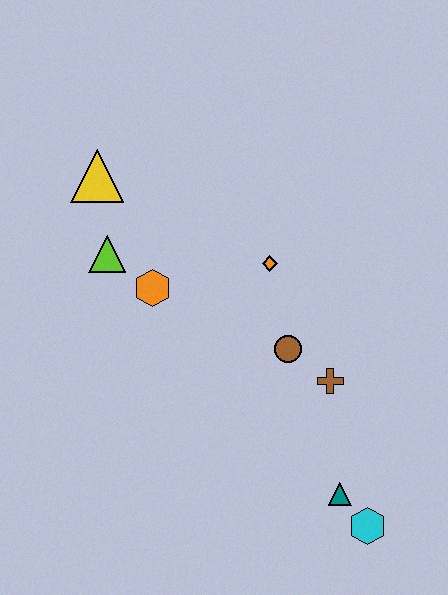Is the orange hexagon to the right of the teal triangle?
No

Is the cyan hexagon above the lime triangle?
No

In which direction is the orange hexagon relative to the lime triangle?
The orange hexagon is to the right of the lime triangle.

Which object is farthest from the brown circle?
The yellow triangle is farthest from the brown circle.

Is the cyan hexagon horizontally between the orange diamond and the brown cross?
No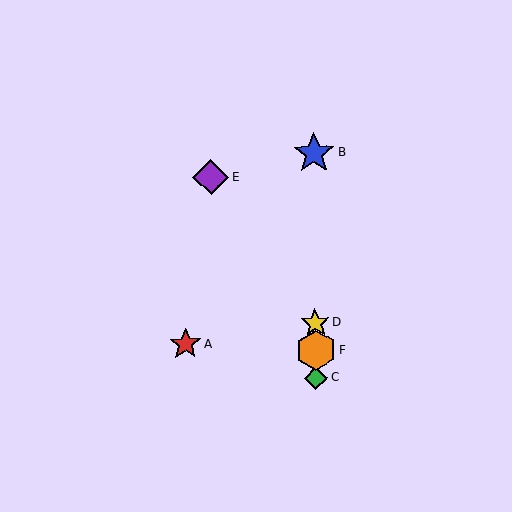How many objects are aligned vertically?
4 objects (B, C, D, F) are aligned vertically.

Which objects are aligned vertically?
Objects B, C, D, F are aligned vertically.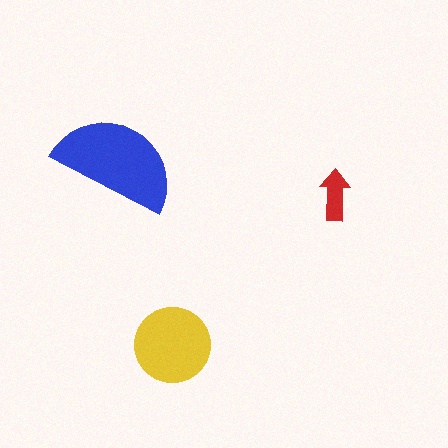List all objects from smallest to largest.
The red arrow, the yellow circle, the blue semicircle.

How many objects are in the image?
There are 3 objects in the image.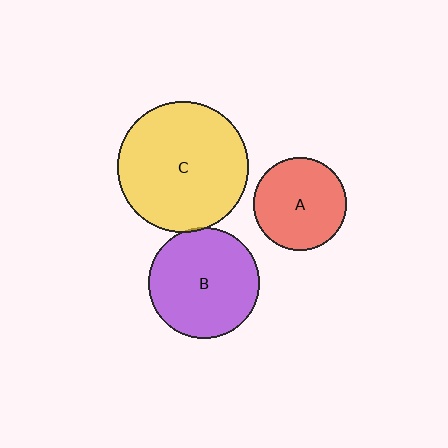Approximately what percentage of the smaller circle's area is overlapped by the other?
Approximately 5%.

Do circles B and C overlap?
Yes.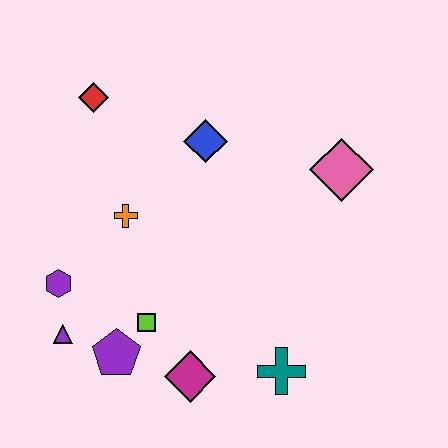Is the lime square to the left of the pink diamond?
Yes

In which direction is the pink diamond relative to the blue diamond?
The pink diamond is to the right of the blue diamond.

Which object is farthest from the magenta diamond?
The red diamond is farthest from the magenta diamond.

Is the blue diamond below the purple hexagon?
No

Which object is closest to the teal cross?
The magenta diamond is closest to the teal cross.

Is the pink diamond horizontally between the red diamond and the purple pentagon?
No